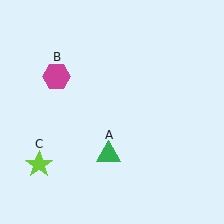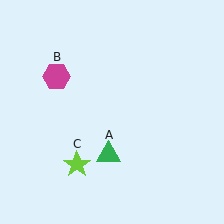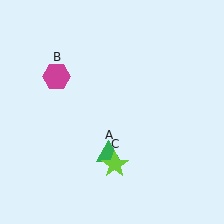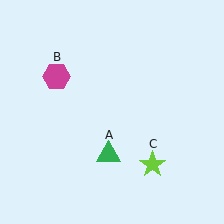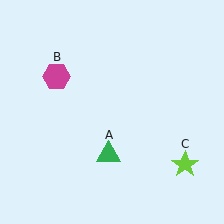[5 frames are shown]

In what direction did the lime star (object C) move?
The lime star (object C) moved right.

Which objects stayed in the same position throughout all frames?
Green triangle (object A) and magenta hexagon (object B) remained stationary.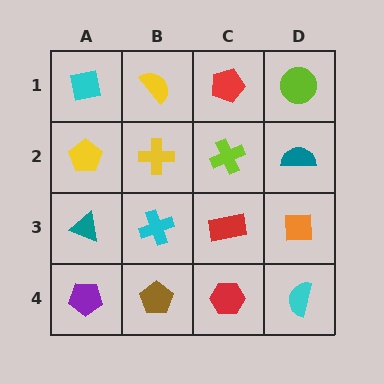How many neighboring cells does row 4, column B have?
3.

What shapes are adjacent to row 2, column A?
A cyan square (row 1, column A), a teal triangle (row 3, column A), a yellow cross (row 2, column B).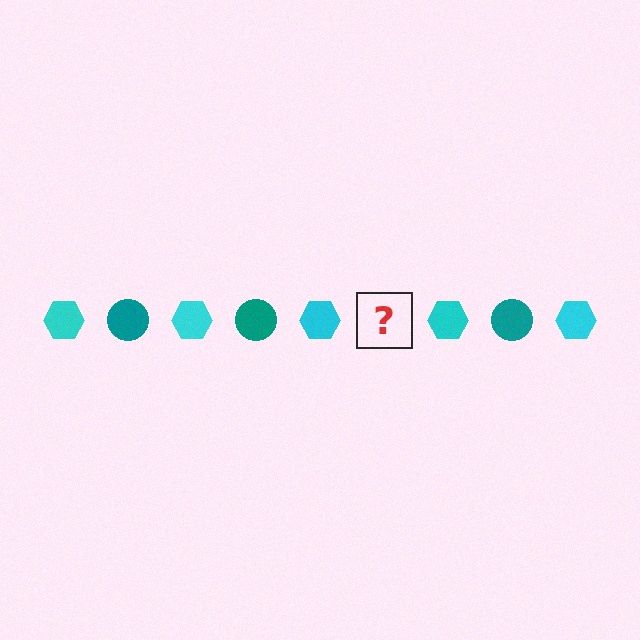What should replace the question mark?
The question mark should be replaced with a teal circle.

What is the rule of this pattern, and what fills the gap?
The rule is that the pattern alternates between cyan hexagon and teal circle. The gap should be filled with a teal circle.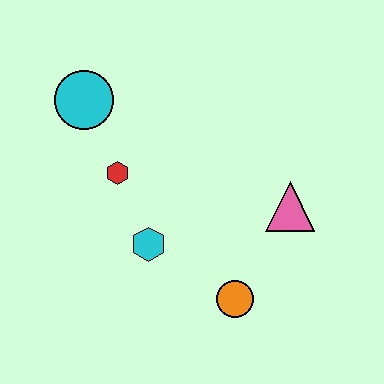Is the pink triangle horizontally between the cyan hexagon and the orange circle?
No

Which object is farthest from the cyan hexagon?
The cyan circle is farthest from the cyan hexagon.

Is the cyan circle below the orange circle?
No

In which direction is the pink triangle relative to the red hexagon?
The pink triangle is to the right of the red hexagon.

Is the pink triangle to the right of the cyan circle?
Yes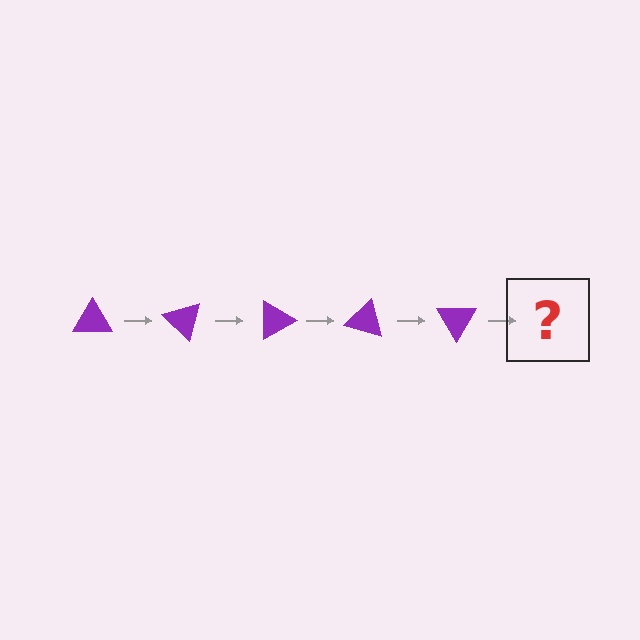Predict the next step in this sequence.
The next step is a purple triangle rotated 225 degrees.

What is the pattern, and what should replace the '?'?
The pattern is that the triangle rotates 45 degrees each step. The '?' should be a purple triangle rotated 225 degrees.